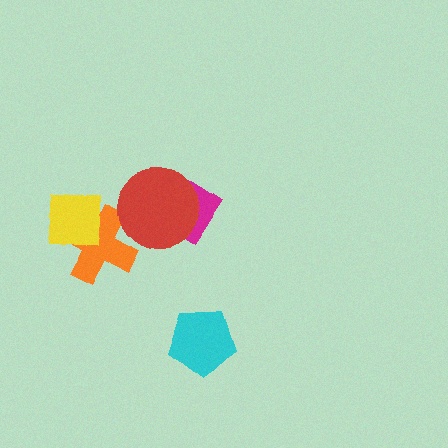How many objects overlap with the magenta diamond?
1 object overlaps with the magenta diamond.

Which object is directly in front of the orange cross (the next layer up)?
The red circle is directly in front of the orange cross.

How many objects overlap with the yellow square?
1 object overlaps with the yellow square.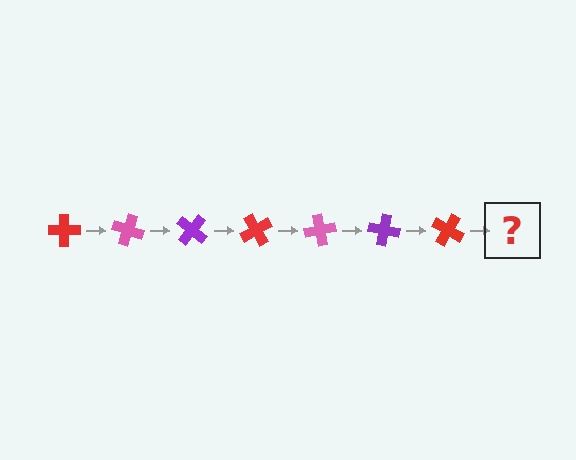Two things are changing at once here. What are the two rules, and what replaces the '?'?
The two rules are that it rotates 20 degrees each step and the color cycles through red, pink, and purple. The '?' should be a pink cross, rotated 140 degrees from the start.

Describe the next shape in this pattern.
It should be a pink cross, rotated 140 degrees from the start.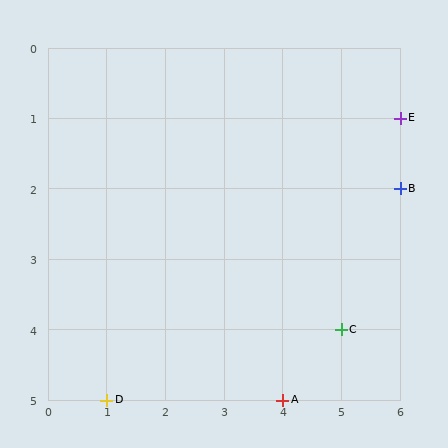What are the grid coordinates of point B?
Point B is at grid coordinates (6, 2).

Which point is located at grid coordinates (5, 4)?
Point C is at (5, 4).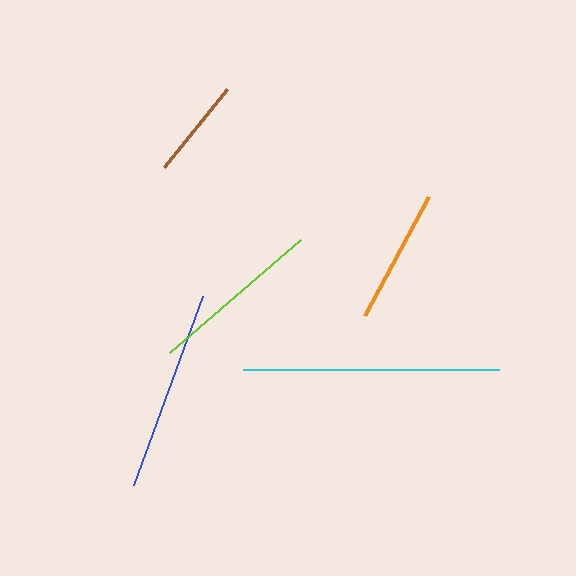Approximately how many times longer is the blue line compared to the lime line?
The blue line is approximately 1.2 times the length of the lime line.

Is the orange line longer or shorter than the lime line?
The lime line is longer than the orange line.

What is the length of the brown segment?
The brown segment is approximately 100 pixels long.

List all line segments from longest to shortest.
From longest to shortest: cyan, blue, lime, orange, brown.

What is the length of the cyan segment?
The cyan segment is approximately 256 pixels long.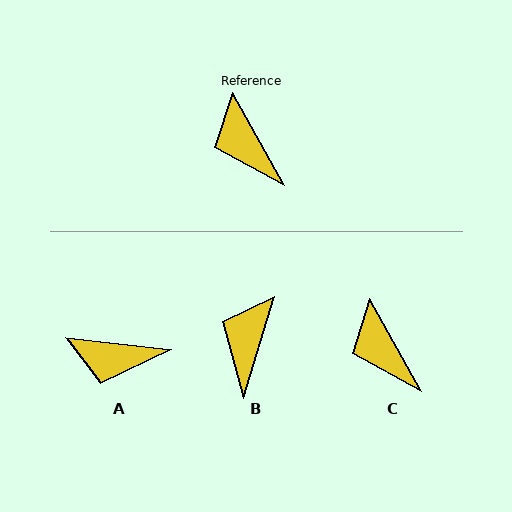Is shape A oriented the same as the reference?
No, it is off by about 54 degrees.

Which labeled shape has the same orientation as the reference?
C.